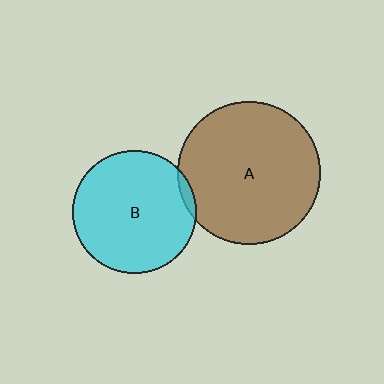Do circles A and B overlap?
Yes.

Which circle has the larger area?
Circle A (brown).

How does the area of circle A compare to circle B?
Approximately 1.3 times.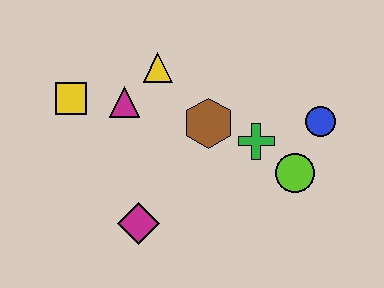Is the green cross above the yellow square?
No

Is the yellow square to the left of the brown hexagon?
Yes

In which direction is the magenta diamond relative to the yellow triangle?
The magenta diamond is below the yellow triangle.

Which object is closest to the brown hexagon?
The green cross is closest to the brown hexagon.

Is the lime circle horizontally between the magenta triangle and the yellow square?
No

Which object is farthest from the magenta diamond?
The blue circle is farthest from the magenta diamond.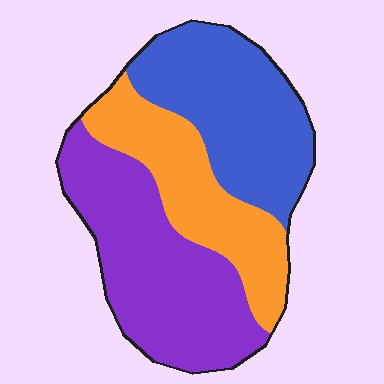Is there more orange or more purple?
Purple.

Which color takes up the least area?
Orange, at roughly 25%.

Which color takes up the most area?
Purple, at roughly 40%.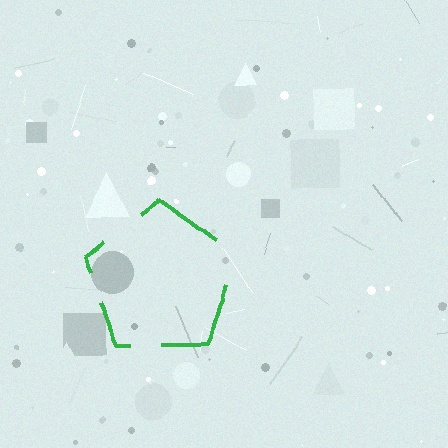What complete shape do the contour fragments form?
The contour fragments form a pentagon.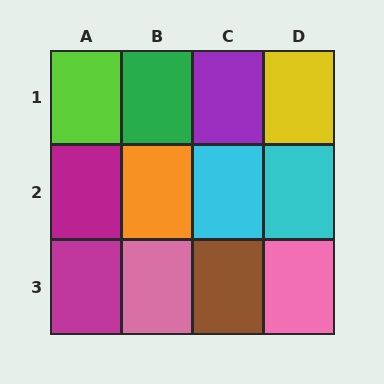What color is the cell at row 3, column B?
Pink.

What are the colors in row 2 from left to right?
Magenta, orange, cyan, cyan.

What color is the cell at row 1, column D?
Yellow.